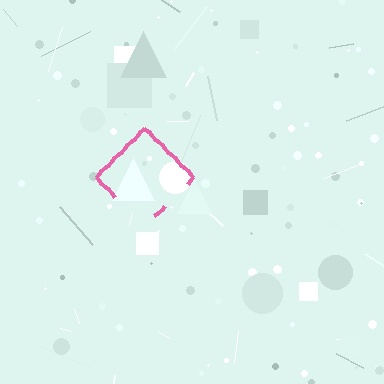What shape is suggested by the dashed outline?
The dashed outline suggests a diamond.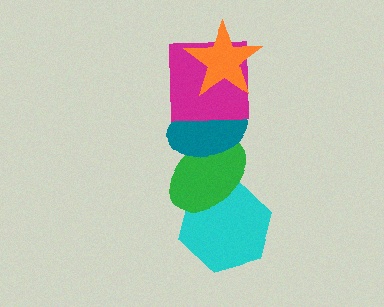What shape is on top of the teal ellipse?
The magenta square is on top of the teal ellipse.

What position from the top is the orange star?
The orange star is 1st from the top.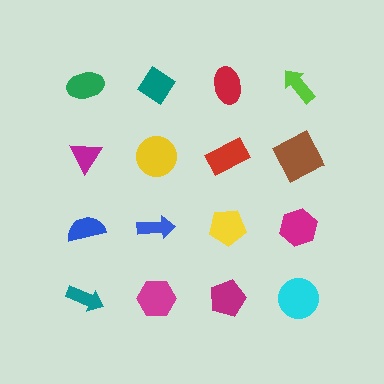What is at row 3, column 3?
A yellow pentagon.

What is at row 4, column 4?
A cyan circle.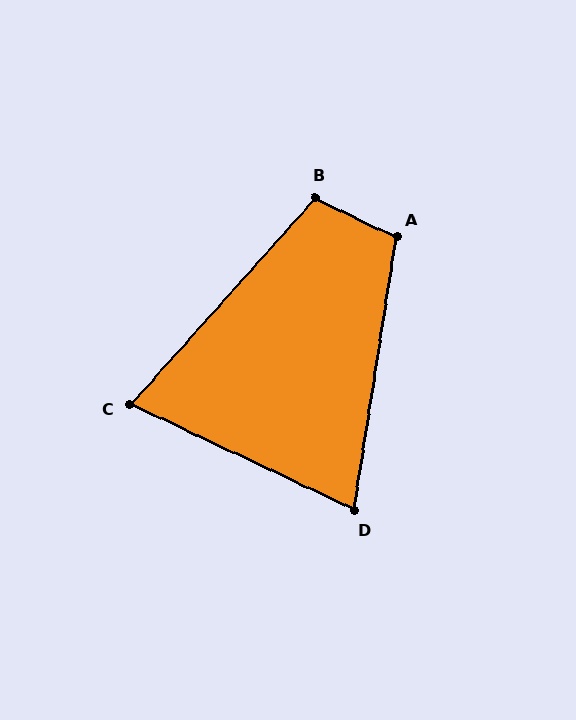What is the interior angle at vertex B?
Approximately 106 degrees (obtuse).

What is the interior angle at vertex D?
Approximately 74 degrees (acute).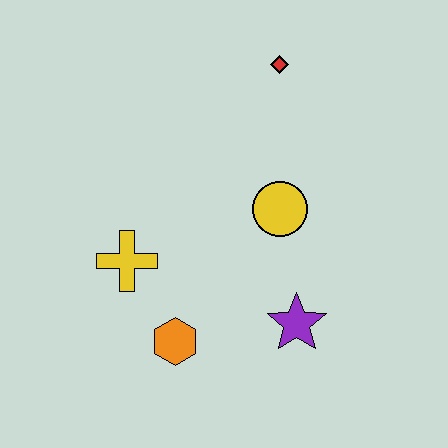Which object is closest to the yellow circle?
The purple star is closest to the yellow circle.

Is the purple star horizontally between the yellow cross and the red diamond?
No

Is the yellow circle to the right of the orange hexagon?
Yes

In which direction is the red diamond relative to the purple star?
The red diamond is above the purple star.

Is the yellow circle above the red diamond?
No